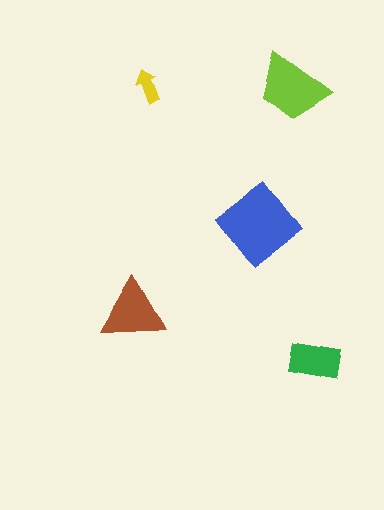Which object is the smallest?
The yellow arrow.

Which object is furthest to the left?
The brown triangle is leftmost.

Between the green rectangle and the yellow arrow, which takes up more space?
The green rectangle.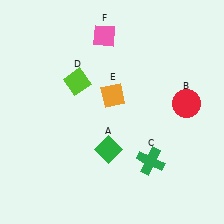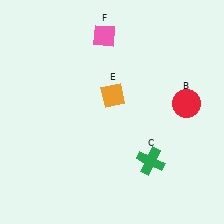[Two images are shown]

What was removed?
The green diamond (A), the lime diamond (D) were removed in Image 2.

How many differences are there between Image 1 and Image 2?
There are 2 differences between the two images.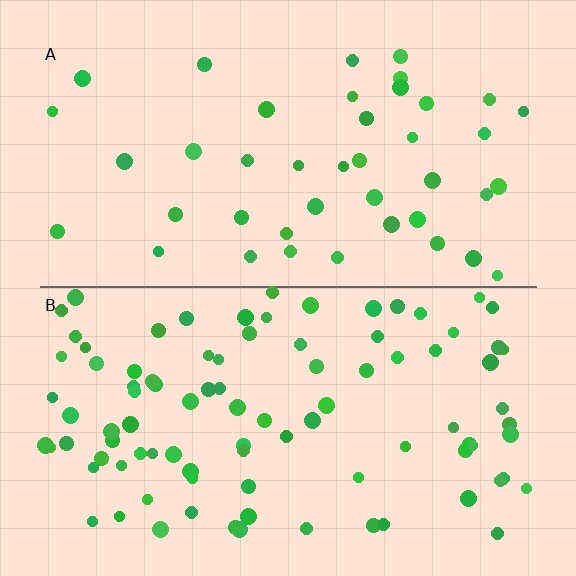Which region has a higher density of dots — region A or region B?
B (the bottom).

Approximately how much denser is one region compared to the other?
Approximately 2.2× — region B over region A.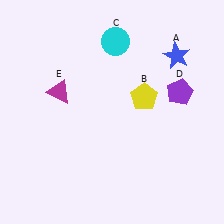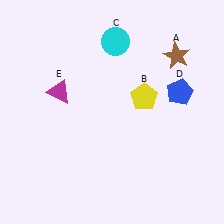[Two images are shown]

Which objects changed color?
A changed from blue to brown. D changed from purple to blue.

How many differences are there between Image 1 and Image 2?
There are 2 differences between the two images.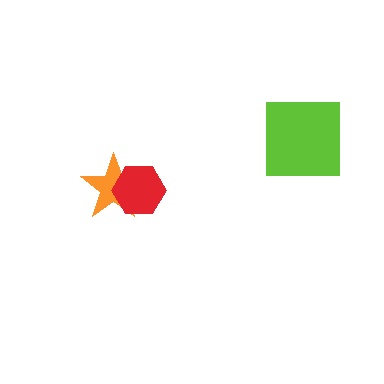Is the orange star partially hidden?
Yes, it is partially covered by another shape.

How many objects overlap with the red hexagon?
1 object overlaps with the red hexagon.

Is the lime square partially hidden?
No, no other shape covers it.